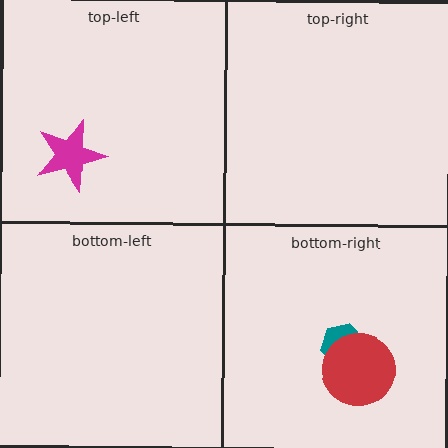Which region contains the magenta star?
The top-left region.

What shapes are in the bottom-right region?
The teal hexagon, the red circle.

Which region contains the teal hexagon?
The bottom-right region.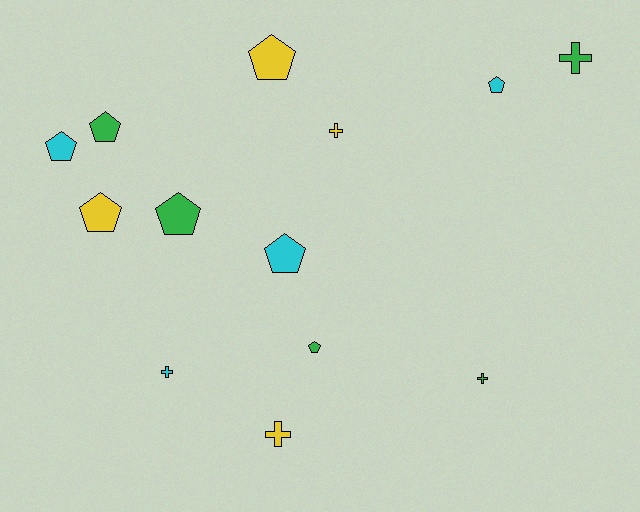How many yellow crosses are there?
There are 2 yellow crosses.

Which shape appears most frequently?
Pentagon, with 8 objects.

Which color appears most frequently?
Green, with 5 objects.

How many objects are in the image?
There are 13 objects.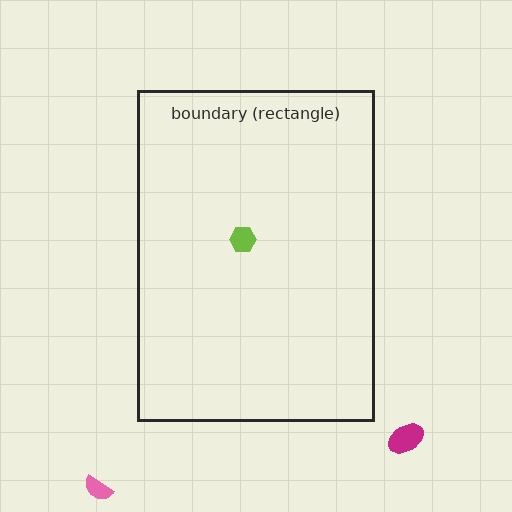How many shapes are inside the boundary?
1 inside, 2 outside.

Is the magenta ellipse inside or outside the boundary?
Outside.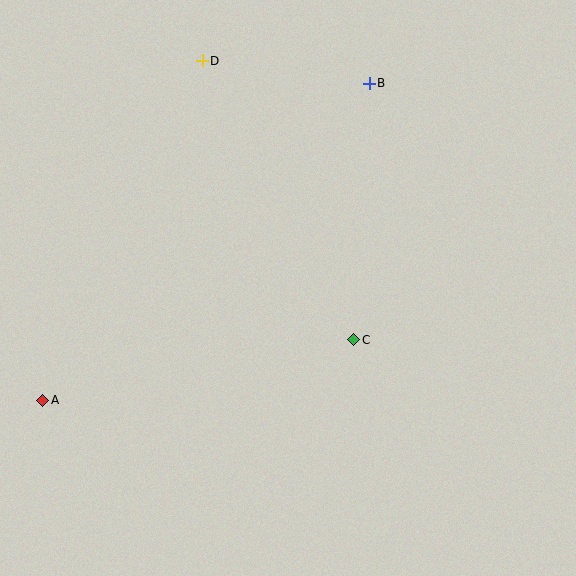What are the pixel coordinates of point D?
Point D is at (202, 61).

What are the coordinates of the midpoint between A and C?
The midpoint between A and C is at (198, 370).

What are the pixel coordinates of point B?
Point B is at (369, 83).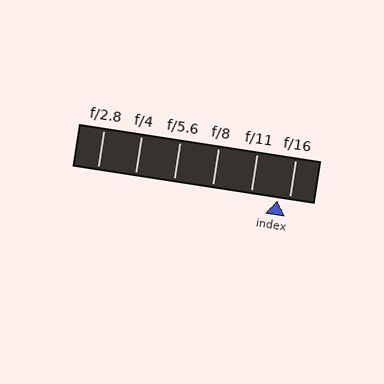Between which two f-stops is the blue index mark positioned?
The index mark is between f/11 and f/16.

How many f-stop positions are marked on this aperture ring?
There are 6 f-stop positions marked.